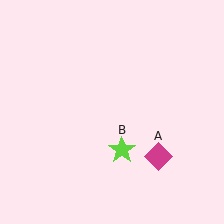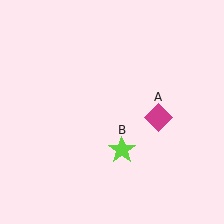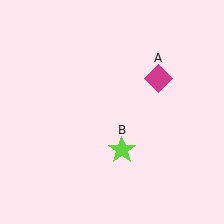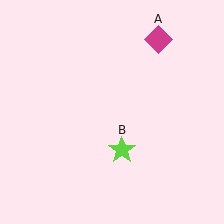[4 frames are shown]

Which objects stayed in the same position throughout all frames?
Lime star (object B) remained stationary.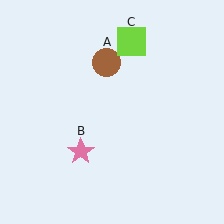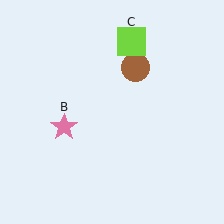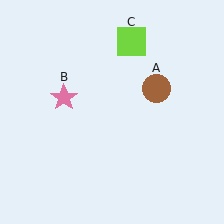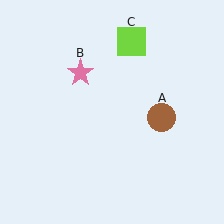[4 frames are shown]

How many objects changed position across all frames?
2 objects changed position: brown circle (object A), pink star (object B).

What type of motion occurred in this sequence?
The brown circle (object A), pink star (object B) rotated clockwise around the center of the scene.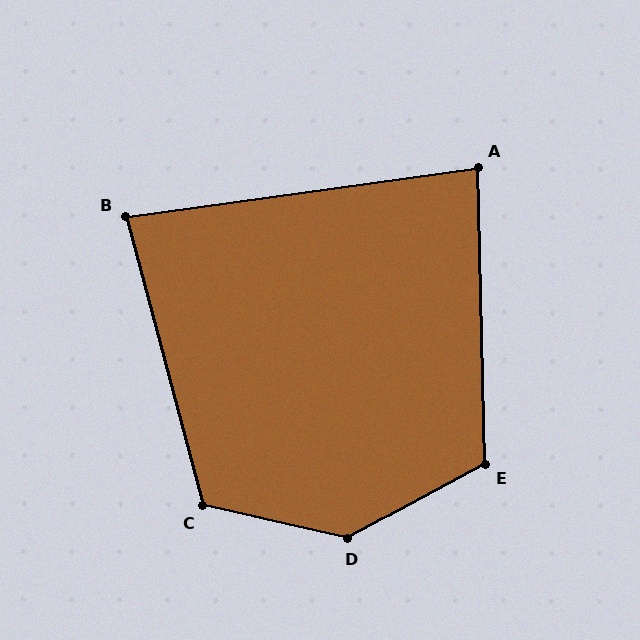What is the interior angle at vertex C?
Approximately 117 degrees (obtuse).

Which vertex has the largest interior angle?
D, at approximately 139 degrees.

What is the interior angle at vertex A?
Approximately 83 degrees (acute).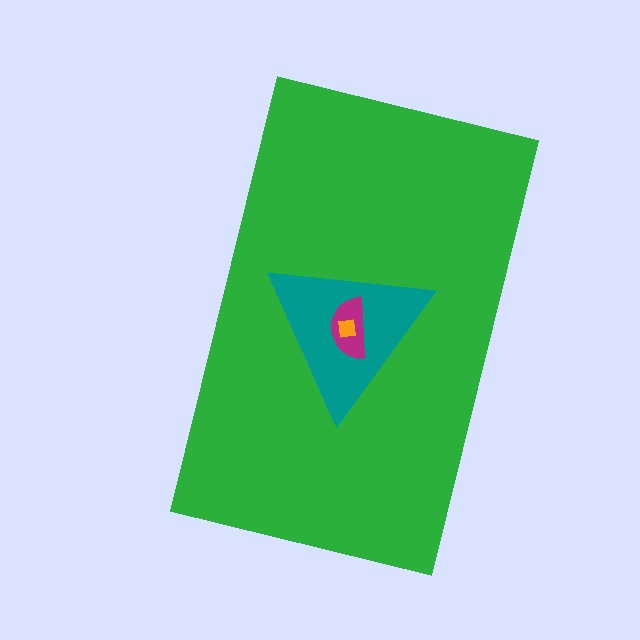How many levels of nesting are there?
4.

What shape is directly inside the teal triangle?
The magenta semicircle.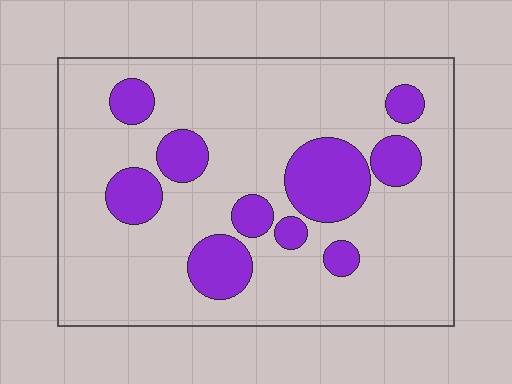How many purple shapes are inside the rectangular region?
10.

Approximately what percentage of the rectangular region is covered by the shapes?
Approximately 20%.